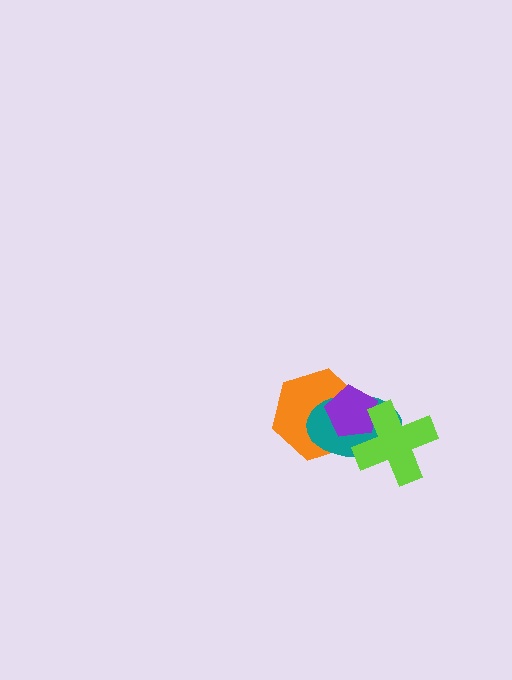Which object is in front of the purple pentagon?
The lime cross is in front of the purple pentagon.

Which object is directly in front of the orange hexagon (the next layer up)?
The teal ellipse is directly in front of the orange hexagon.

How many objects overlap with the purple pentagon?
3 objects overlap with the purple pentagon.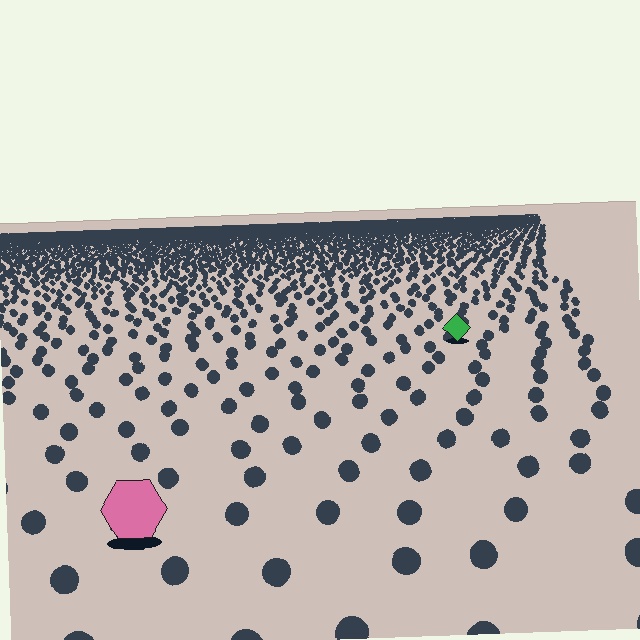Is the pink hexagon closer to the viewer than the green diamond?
Yes. The pink hexagon is closer — you can tell from the texture gradient: the ground texture is coarser near it.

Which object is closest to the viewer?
The pink hexagon is closest. The texture marks near it are larger and more spread out.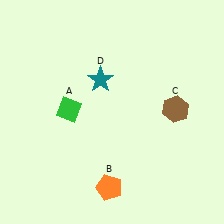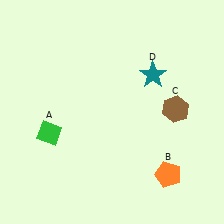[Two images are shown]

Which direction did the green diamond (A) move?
The green diamond (A) moved down.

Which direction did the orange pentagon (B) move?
The orange pentagon (B) moved right.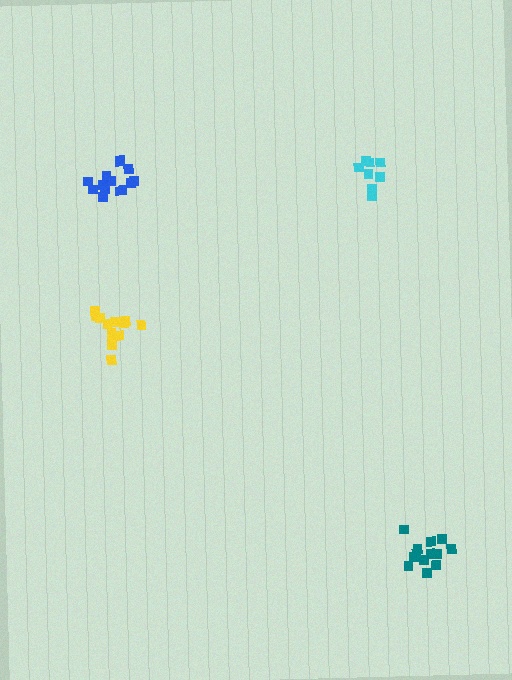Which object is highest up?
The cyan cluster is topmost.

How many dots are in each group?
Group 1: 14 dots, Group 2: 14 dots, Group 3: 8 dots, Group 4: 13 dots (49 total).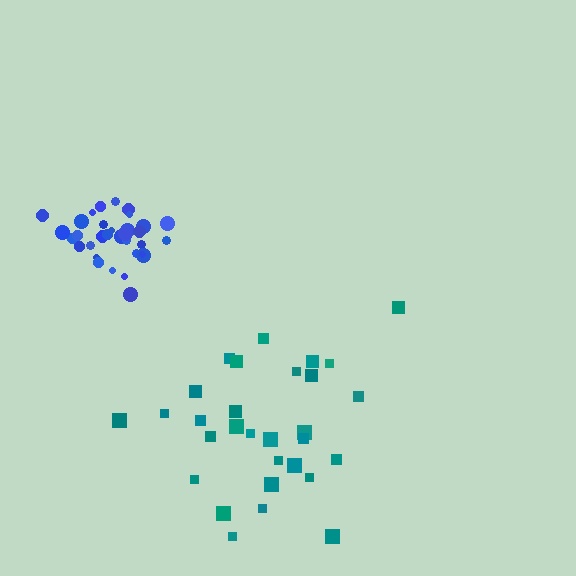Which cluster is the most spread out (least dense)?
Teal.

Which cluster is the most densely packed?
Blue.